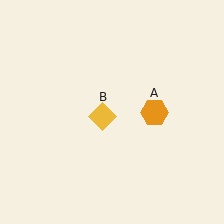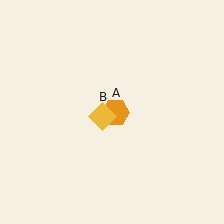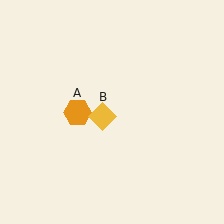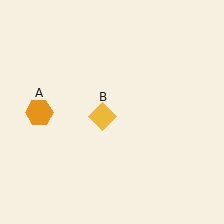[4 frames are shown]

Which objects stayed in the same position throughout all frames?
Yellow diamond (object B) remained stationary.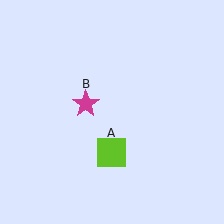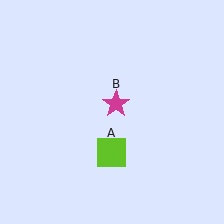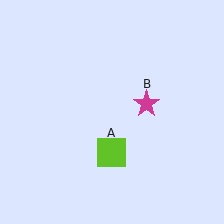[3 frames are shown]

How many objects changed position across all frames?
1 object changed position: magenta star (object B).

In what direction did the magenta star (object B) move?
The magenta star (object B) moved right.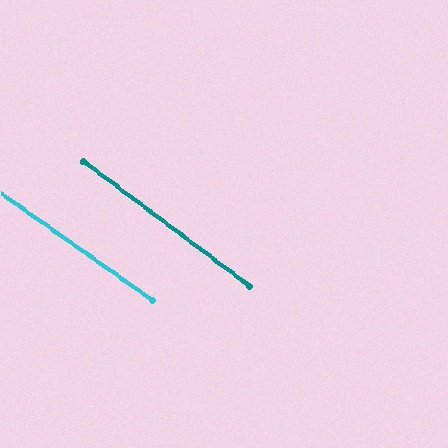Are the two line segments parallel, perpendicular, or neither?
Parallel — their directions differ by only 1.7°.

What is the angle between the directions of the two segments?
Approximately 2 degrees.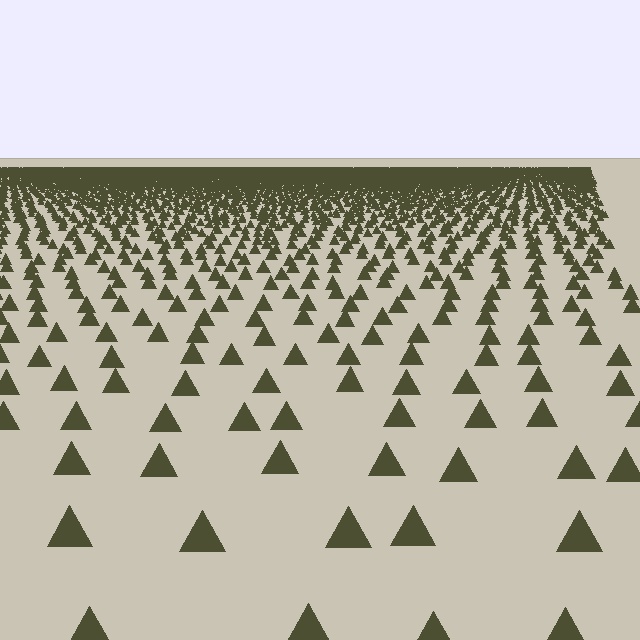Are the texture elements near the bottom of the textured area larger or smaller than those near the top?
Larger. Near the bottom, elements are closer to the viewer and appear at a bigger on-screen size.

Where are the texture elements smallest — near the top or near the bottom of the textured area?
Near the top.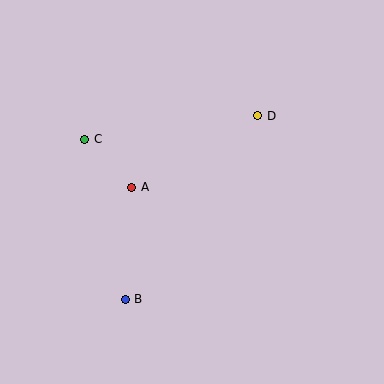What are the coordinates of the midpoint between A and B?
The midpoint between A and B is at (129, 243).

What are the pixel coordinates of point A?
Point A is at (132, 187).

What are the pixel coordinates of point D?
Point D is at (258, 116).